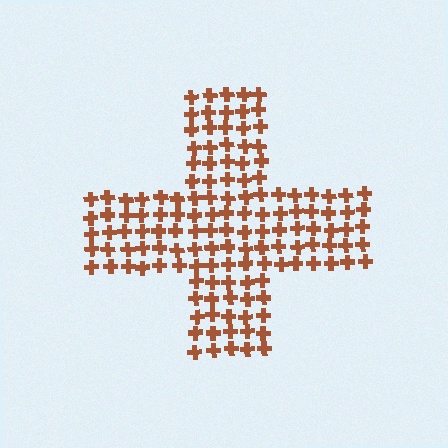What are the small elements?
The small elements are crosses.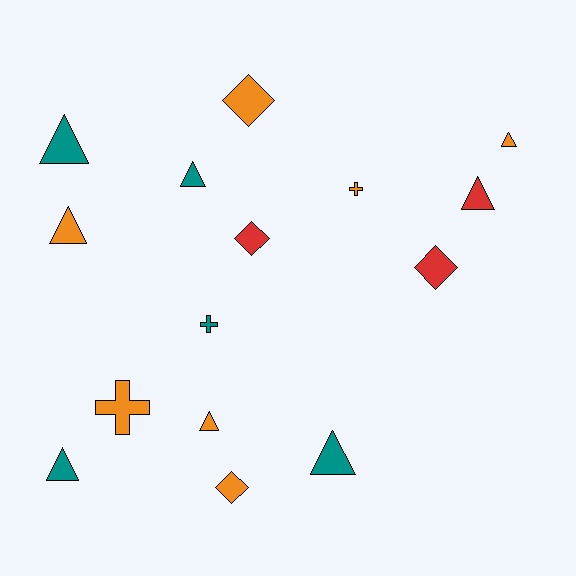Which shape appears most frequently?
Triangle, with 8 objects.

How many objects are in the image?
There are 15 objects.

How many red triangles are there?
There is 1 red triangle.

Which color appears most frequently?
Orange, with 7 objects.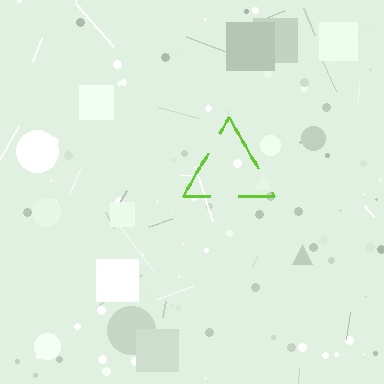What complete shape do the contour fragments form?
The contour fragments form a triangle.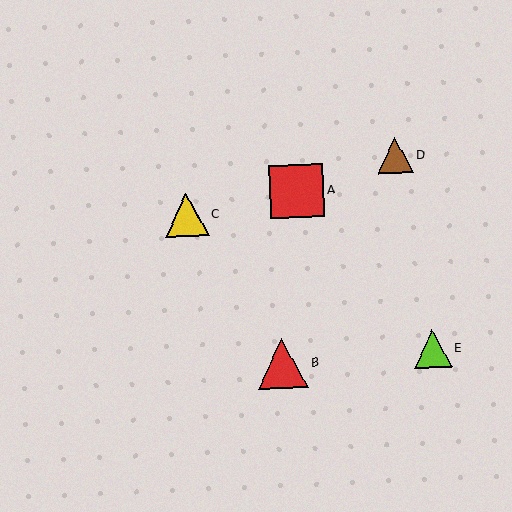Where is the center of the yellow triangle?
The center of the yellow triangle is at (187, 215).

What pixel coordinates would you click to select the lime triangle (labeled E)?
Click at (433, 349) to select the lime triangle E.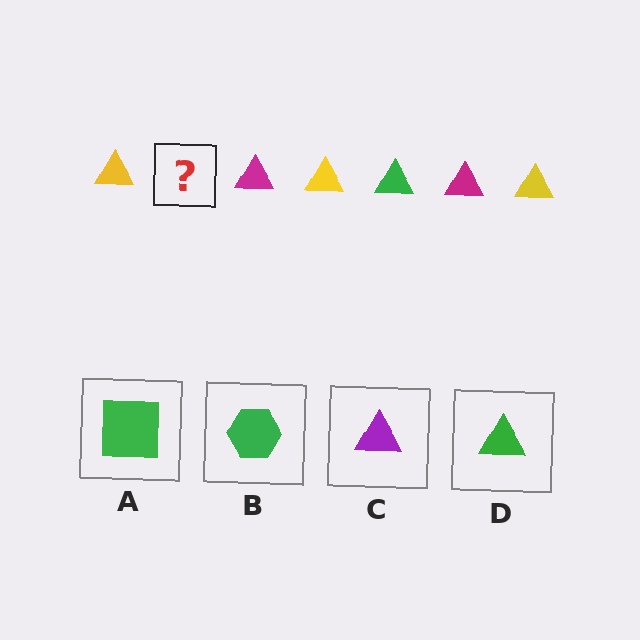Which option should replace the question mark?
Option D.